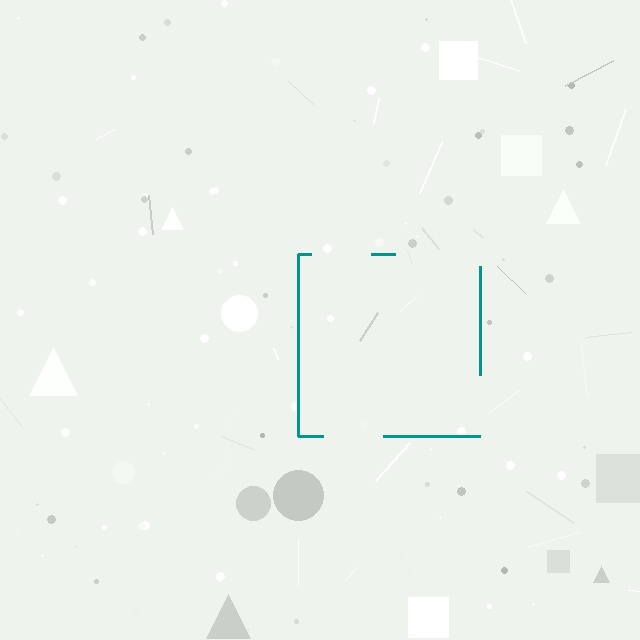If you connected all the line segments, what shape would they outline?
They would outline a square.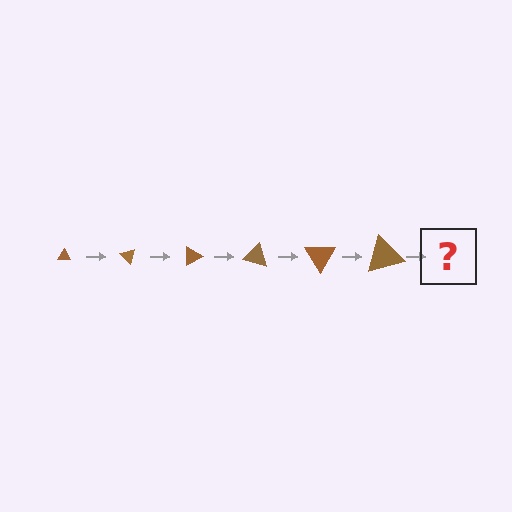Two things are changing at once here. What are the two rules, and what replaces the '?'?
The two rules are that the triangle grows larger each step and it rotates 45 degrees each step. The '?' should be a triangle, larger than the previous one and rotated 270 degrees from the start.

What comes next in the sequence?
The next element should be a triangle, larger than the previous one and rotated 270 degrees from the start.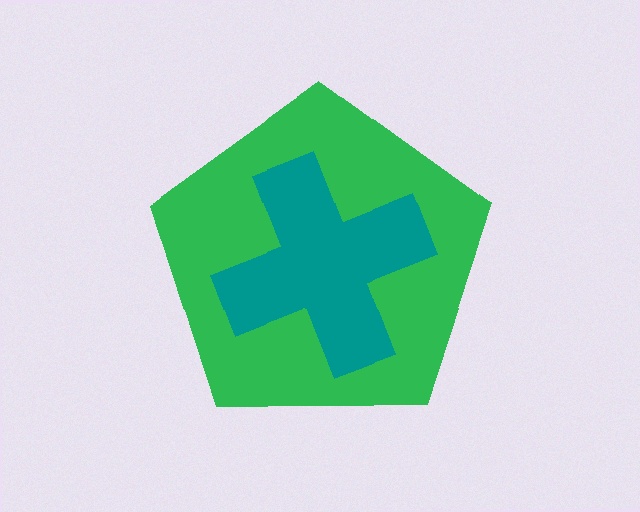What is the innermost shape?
The teal cross.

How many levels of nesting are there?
2.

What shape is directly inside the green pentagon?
The teal cross.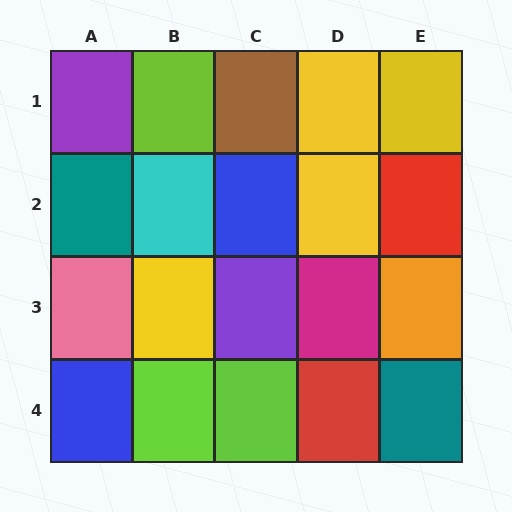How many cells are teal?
2 cells are teal.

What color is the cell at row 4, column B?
Lime.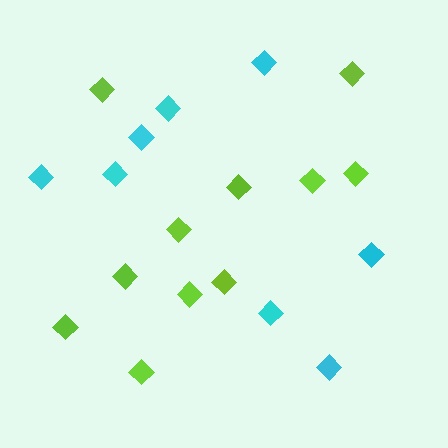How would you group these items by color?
There are 2 groups: one group of lime diamonds (11) and one group of cyan diamonds (8).